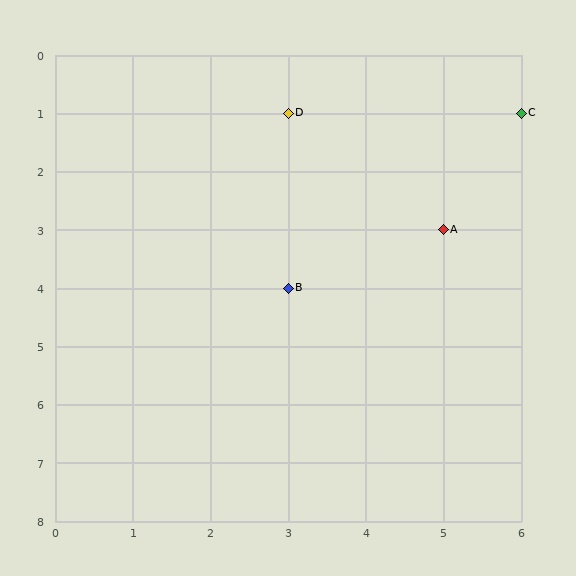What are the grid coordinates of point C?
Point C is at grid coordinates (6, 1).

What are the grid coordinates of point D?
Point D is at grid coordinates (3, 1).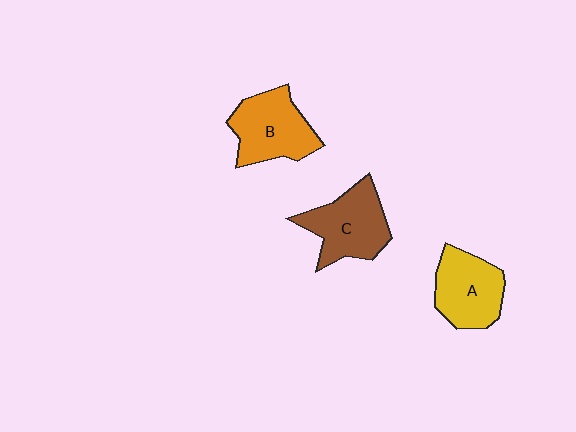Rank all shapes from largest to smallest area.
From largest to smallest: C (brown), B (orange), A (yellow).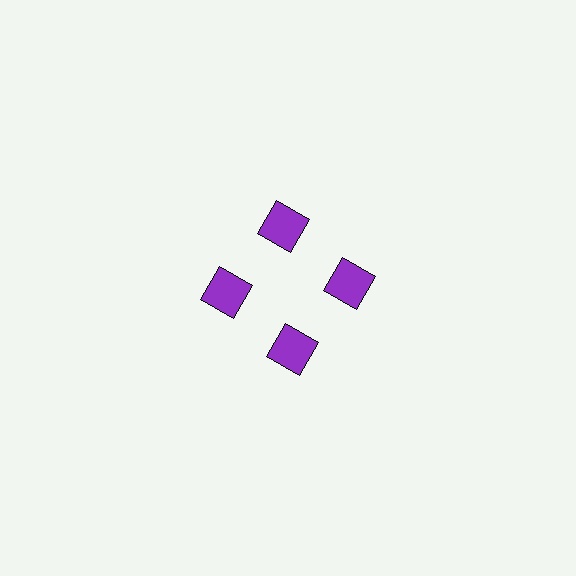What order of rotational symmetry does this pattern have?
This pattern has 4-fold rotational symmetry.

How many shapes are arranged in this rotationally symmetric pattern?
There are 4 shapes, arranged in 4 groups of 1.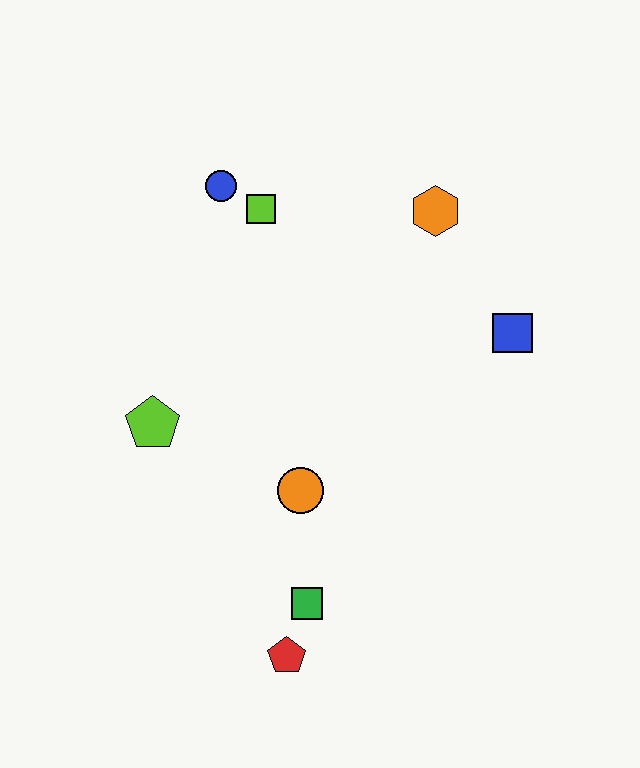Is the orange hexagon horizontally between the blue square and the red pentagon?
Yes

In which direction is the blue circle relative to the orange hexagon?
The blue circle is to the left of the orange hexagon.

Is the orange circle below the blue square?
Yes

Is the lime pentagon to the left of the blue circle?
Yes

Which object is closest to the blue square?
The orange hexagon is closest to the blue square.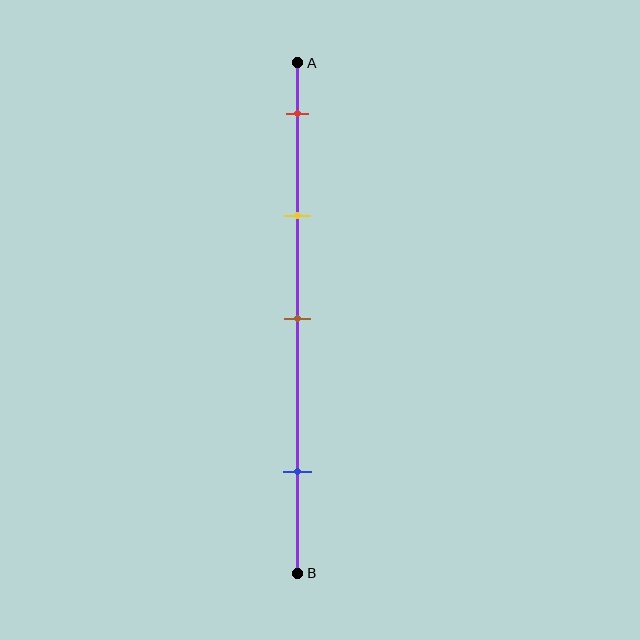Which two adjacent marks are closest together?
The red and yellow marks are the closest adjacent pair.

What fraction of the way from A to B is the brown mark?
The brown mark is approximately 50% (0.5) of the way from A to B.